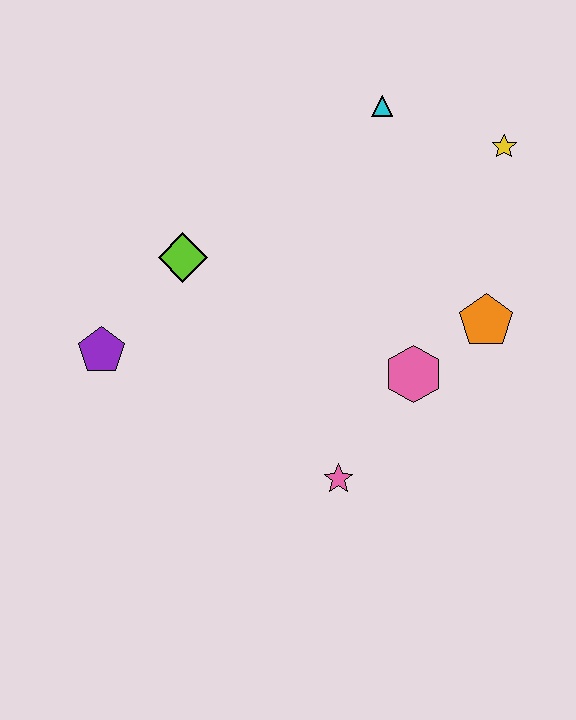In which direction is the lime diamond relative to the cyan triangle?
The lime diamond is to the left of the cyan triangle.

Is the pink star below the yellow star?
Yes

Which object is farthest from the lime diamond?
The yellow star is farthest from the lime diamond.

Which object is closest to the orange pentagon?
The pink hexagon is closest to the orange pentagon.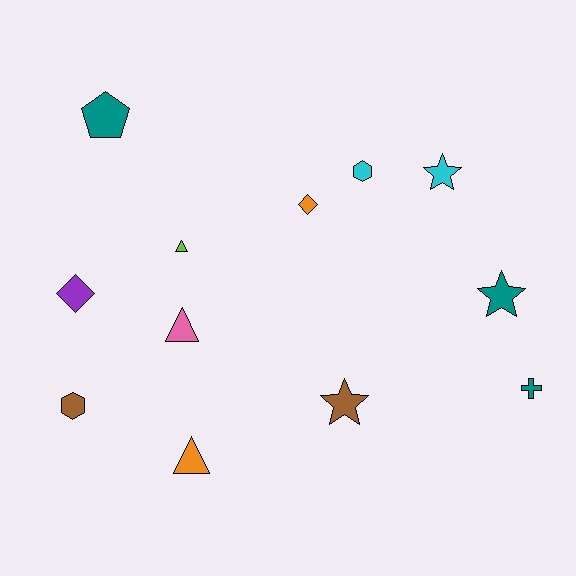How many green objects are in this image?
There are no green objects.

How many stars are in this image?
There are 3 stars.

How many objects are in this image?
There are 12 objects.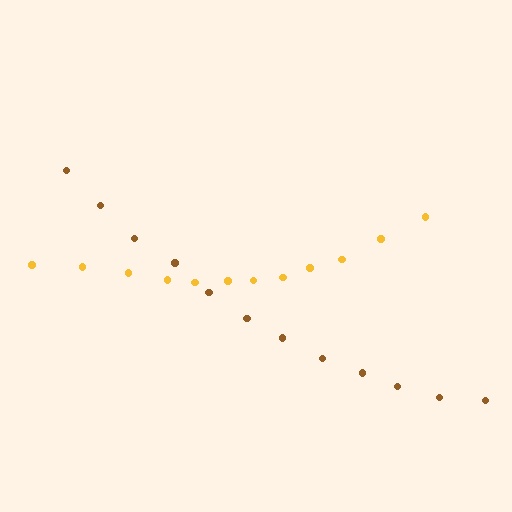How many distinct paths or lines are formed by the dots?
There are 2 distinct paths.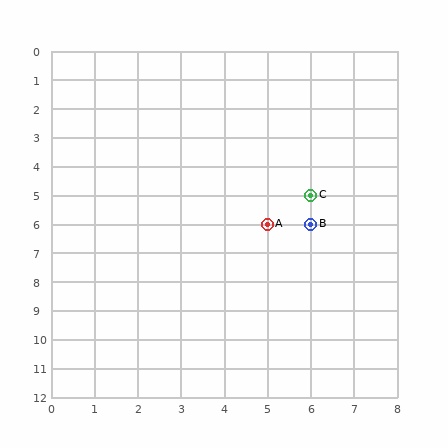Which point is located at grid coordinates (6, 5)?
Point C is at (6, 5).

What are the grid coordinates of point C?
Point C is at grid coordinates (6, 5).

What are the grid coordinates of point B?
Point B is at grid coordinates (6, 6).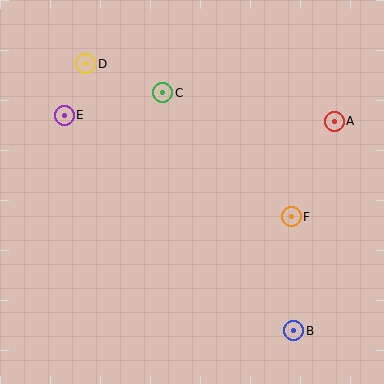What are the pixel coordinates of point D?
Point D is at (86, 64).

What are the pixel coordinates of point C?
Point C is at (163, 93).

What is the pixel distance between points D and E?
The distance between D and E is 56 pixels.